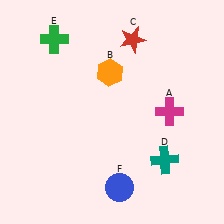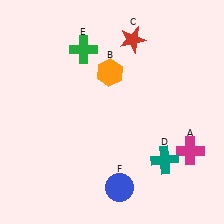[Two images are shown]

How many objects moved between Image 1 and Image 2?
2 objects moved between the two images.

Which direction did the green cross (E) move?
The green cross (E) moved right.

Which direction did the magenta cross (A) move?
The magenta cross (A) moved down.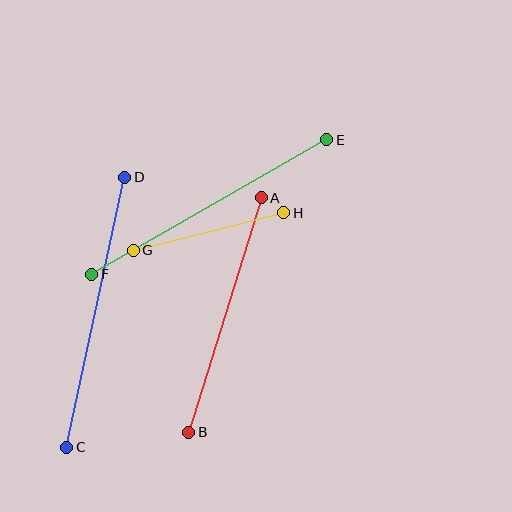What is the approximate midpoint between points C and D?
The midpoint is at approximately (96, 312) pixels.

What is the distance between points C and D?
The distance is approximately 276 pixels.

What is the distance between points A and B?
The distance is approximately 246 pixels.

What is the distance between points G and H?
The distance is approximately 155 pixels.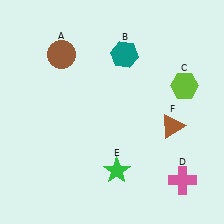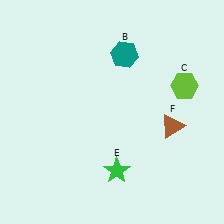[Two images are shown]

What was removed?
The pink cross (D), the brown circle (A) were removed in Image 2.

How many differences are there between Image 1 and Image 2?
There are 2 differences between the two images.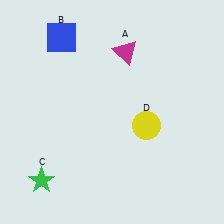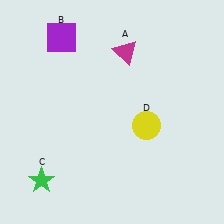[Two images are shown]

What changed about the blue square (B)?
In Image 1, B is blue. In Image 2, it changed to purple.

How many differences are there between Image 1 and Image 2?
There is 1 difference between the two images.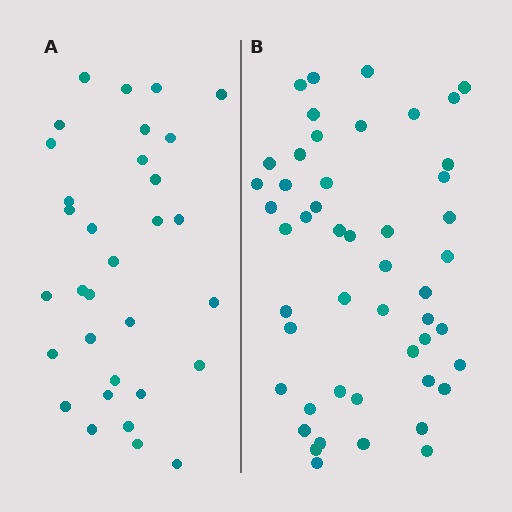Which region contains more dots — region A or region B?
Region B (the right region) has more dots.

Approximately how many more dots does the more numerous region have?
Region B has approximately 15 more dots than region A.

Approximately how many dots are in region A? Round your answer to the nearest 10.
About 30 dots. (The exact count is 32, which rounds to 30.)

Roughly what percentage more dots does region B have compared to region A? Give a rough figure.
About 55% more.